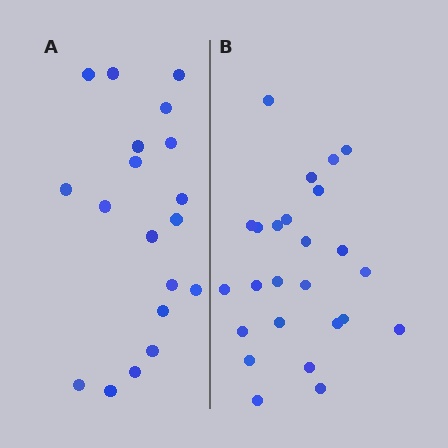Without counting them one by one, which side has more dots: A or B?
Region B (the right region) has more dots.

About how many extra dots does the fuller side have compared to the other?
Region B has about 6 more dots than region A.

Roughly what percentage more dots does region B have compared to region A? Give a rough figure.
About 30% more.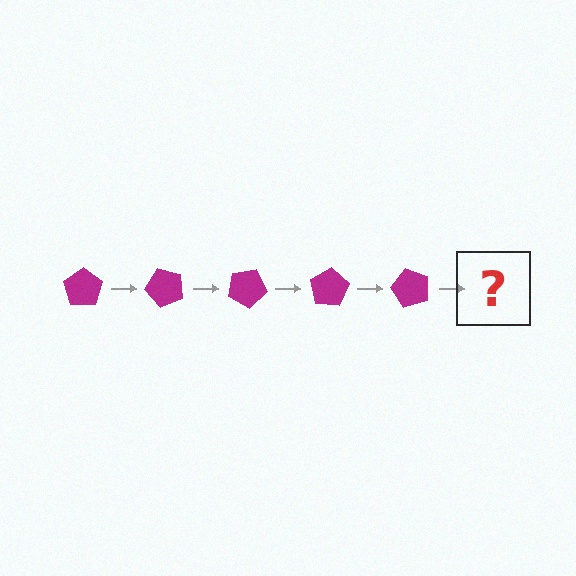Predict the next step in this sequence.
The next step is a magenta pentagon rotated 250 degrees.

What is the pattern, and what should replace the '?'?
The pattern is that the pentagon rotates 50 degrees each step. The '?' should be a magenta pentagon rotated 250 degrees.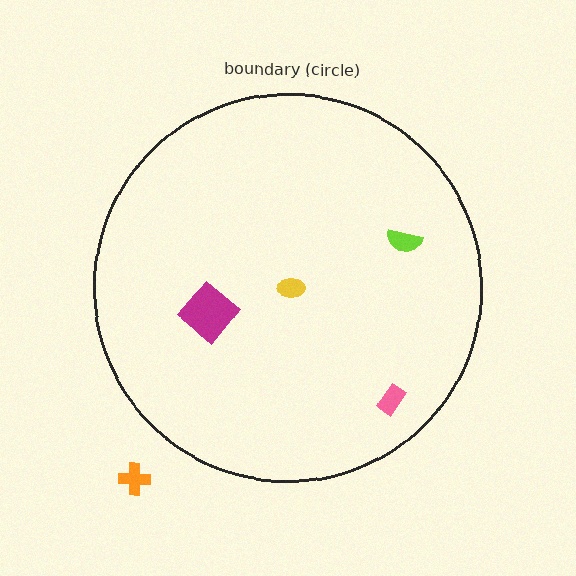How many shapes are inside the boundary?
4 inside, 1 outside.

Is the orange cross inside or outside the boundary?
Outside.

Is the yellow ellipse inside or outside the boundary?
Inside.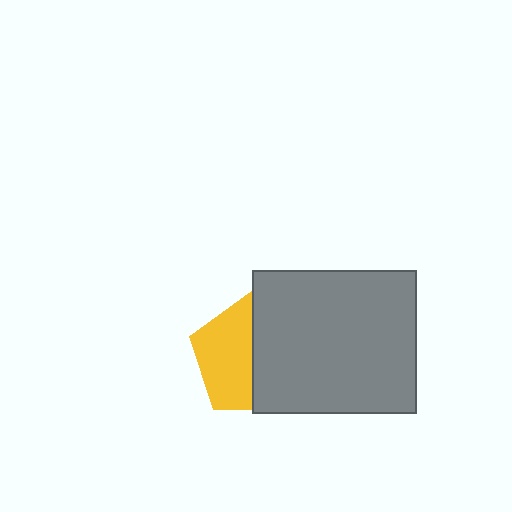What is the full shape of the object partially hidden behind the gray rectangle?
The partially hidden object is a yellow pentagon.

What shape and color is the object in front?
The object in front is a gray rectangle.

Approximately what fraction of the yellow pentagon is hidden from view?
Roughly 50% of the yellow pentagon is hidden behind the gray rectangle.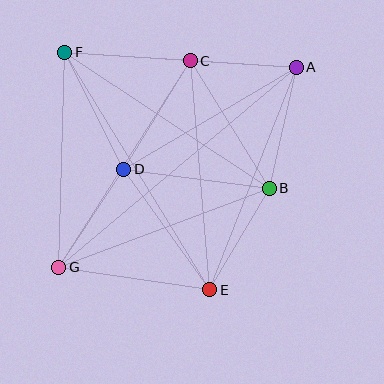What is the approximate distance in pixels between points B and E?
The distance between B and E is approximately 118 pixels.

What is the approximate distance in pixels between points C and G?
The distance between C and G is approximately 245 pixels.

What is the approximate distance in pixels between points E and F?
The distance between E and F is approximately 279 pixels.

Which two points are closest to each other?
Points A and C are closest to each other.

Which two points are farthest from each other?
Points A and G are farthest from each other.